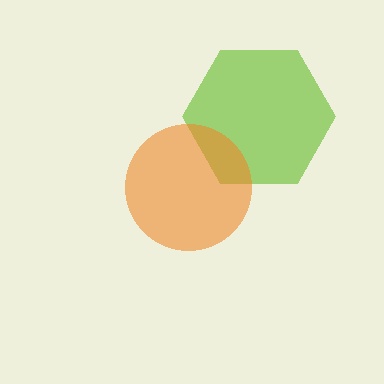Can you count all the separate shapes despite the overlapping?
Yes, there are 2 separate shapes.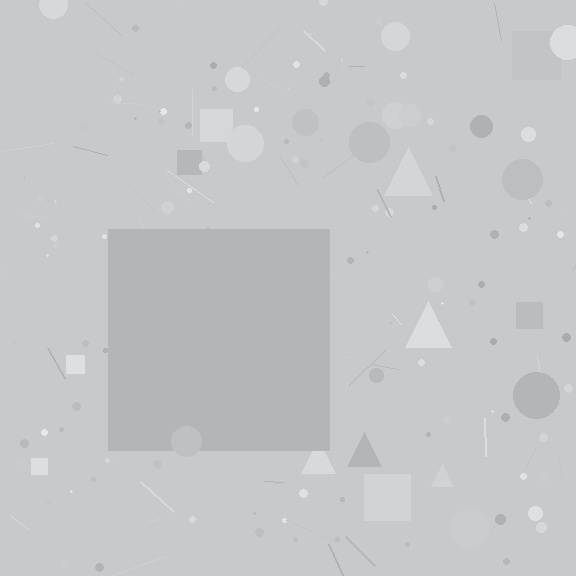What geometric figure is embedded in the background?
A square is embedded in the background.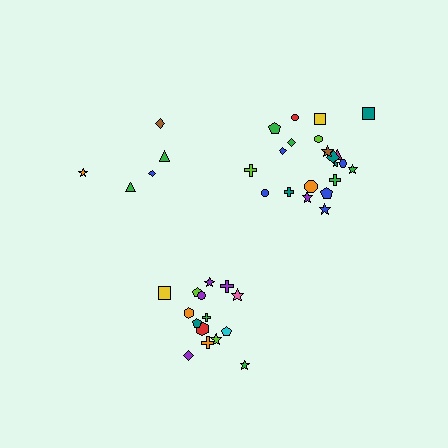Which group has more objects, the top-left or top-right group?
The top-right group.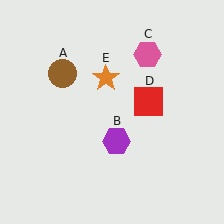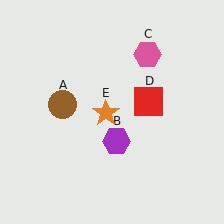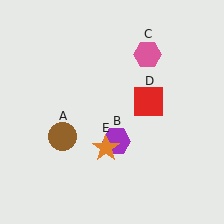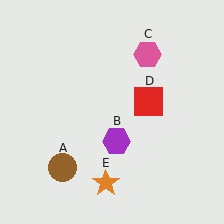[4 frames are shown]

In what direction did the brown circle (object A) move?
The brown circle (object A) moved down.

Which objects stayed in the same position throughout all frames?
Purple hexagon (object B) and pink hexagon (object C) and red square (object D) remained stationary.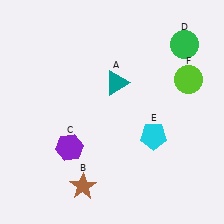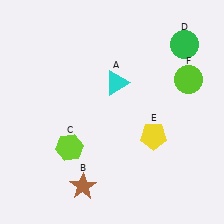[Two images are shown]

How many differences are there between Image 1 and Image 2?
There are 3 differences between the two images.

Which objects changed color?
A changed from teal to cyan. C changed from purple to lime. E changed from cyan to yellow.